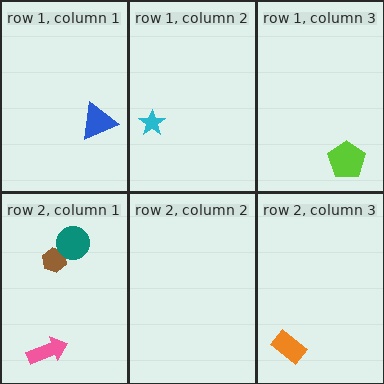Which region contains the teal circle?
The row 2, column 1 region.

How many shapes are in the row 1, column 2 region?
1.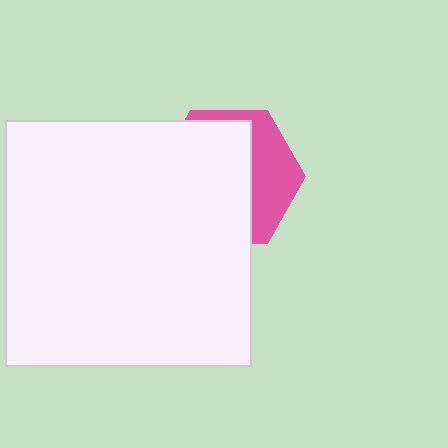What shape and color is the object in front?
The object in front is a white square.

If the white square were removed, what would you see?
You would see the complete pink hexagon.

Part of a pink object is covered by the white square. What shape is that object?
It is a hexagon.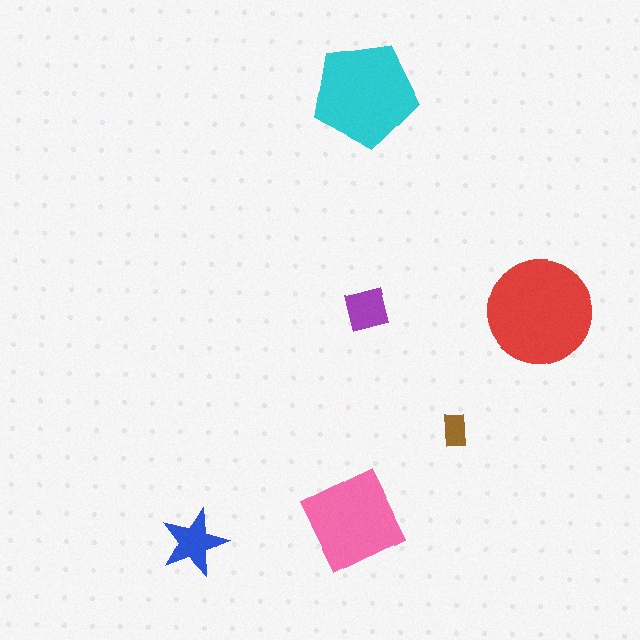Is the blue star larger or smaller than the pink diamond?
Smaller.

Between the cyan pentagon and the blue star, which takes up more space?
The cyan pentagon.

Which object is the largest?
The red circle.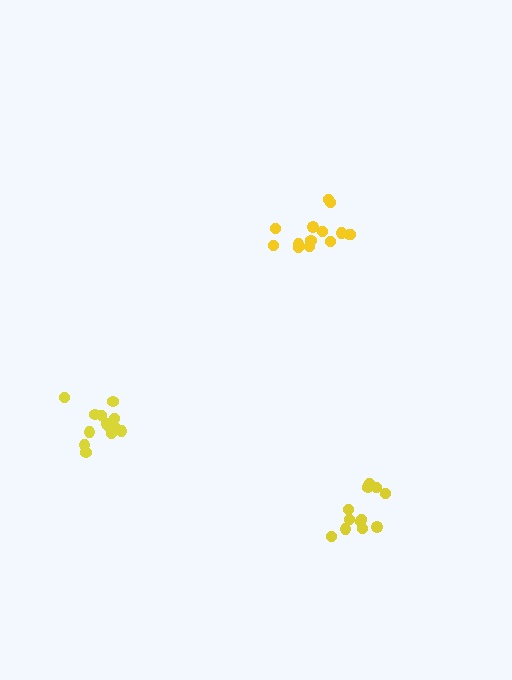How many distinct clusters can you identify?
There are 3 distinct clusters.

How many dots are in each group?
Group 1: 14 dots, Group 2: 13 dots, Group 3: 13 dots (40 total).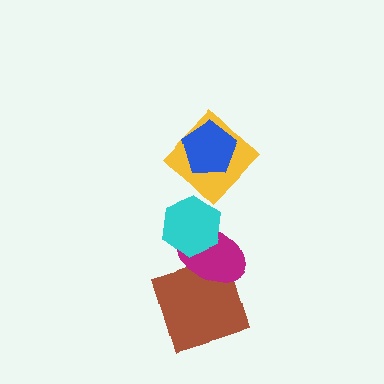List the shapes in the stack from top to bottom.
From top to bottom: the blue pentagon, the yellow diamond, the cyan hexagon, the magenta ellipse, the brown square.